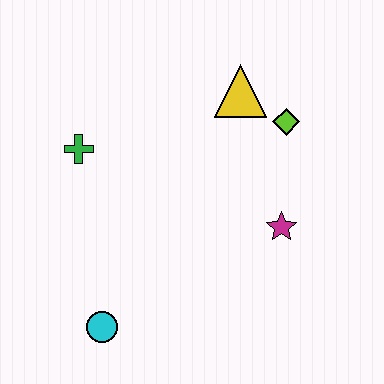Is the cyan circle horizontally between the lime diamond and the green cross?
Yes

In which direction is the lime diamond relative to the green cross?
The lime diamond is to the right of the green cross.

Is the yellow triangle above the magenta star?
Yes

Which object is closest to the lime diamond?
The yellow triangle is closest to the lime diamond.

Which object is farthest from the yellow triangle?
The cyan circle is farthest from the yellow triangle.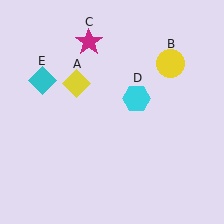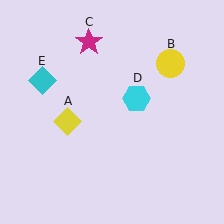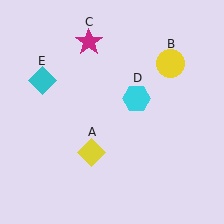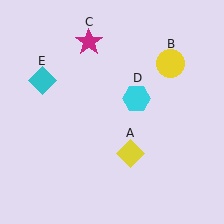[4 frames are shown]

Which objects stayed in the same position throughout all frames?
Yellow circle (object B) and magenta star (object C) and cyan hexagon (object D) and cyan diamond (object E) remained stationary.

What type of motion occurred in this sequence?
The yellow diamond (object A) rotated counterclockwise around the center of the scene.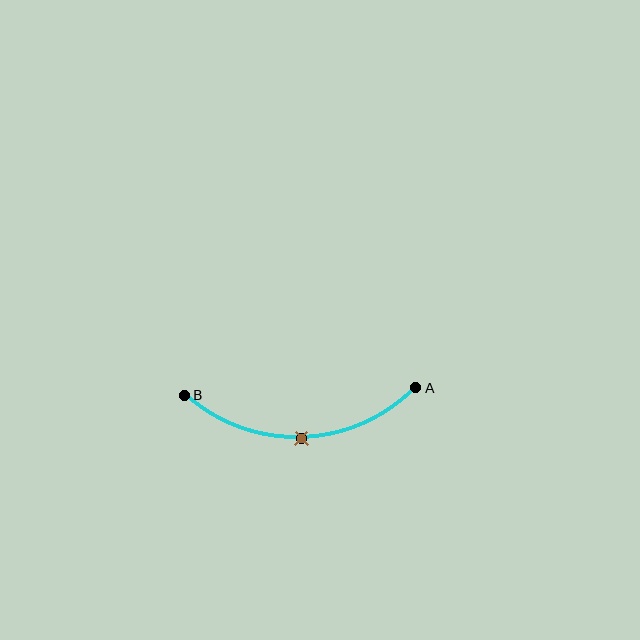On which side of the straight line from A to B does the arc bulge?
The arc bulges below the straight line connecting A and B.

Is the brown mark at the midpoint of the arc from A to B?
Yes. The brown mark lies on the arc at equal arc-length from both A and B — it is the arc midpoint.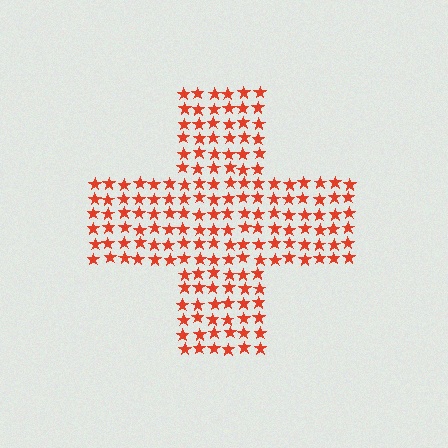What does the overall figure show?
The overall figure shows a cross.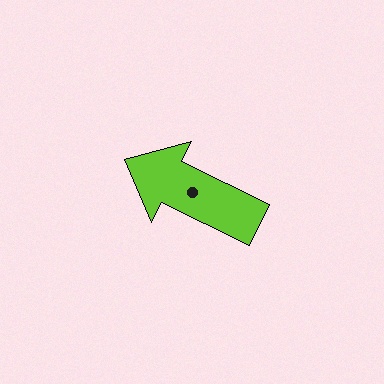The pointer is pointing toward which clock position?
Roughly 10 o'clock.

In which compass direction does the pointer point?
Northwest.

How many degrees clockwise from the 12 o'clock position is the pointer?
Approximately 296 degrees.